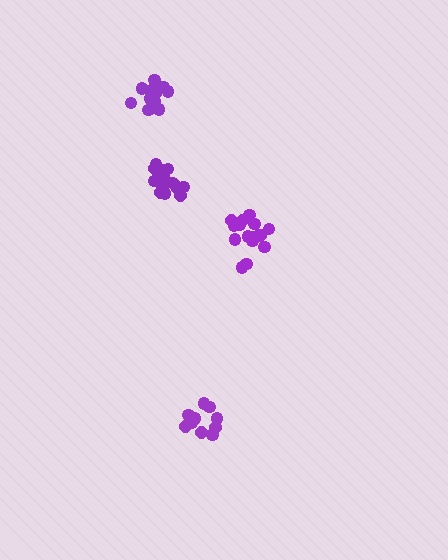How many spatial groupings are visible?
There are 4 spatial groupings.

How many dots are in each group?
Group 1: 17 dots, Group 2: 17 dots, Group 3: 14 dots, Group 4: 11 dots (59 total).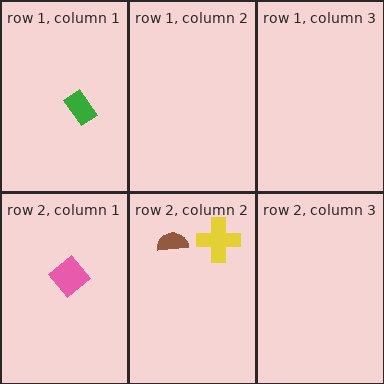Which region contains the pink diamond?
The row 2, column 1 region.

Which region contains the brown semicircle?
The row 2, column 2 region.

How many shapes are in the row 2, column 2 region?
2.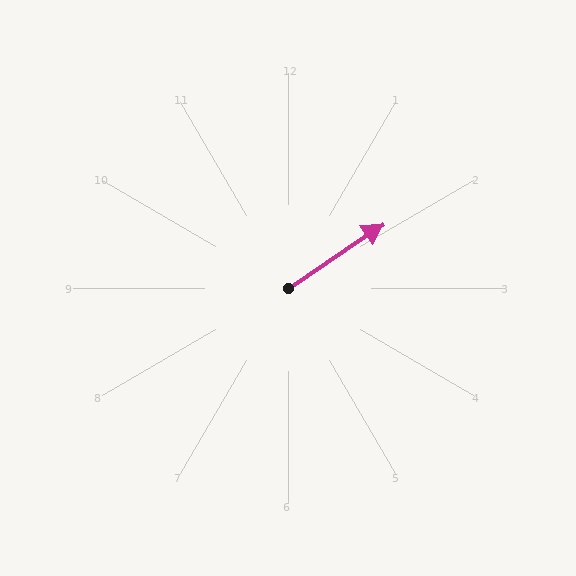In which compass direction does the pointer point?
Northeast.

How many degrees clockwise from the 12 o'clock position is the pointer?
Approximately 56 degrees.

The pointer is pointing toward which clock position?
Roughly 2 o'clock.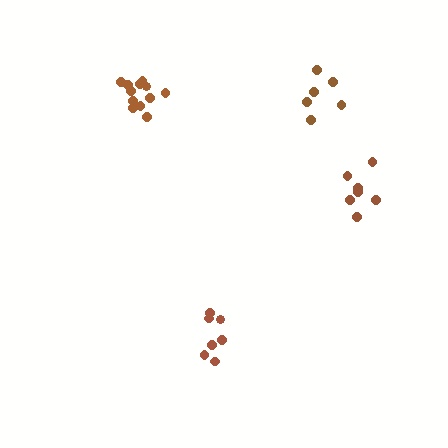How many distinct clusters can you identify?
There are 4 distinct clusters.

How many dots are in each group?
Group 1: 6 dots, Group 2: 7 dots, Group 3: 12 dots, Group 4: 7 dots (32 total).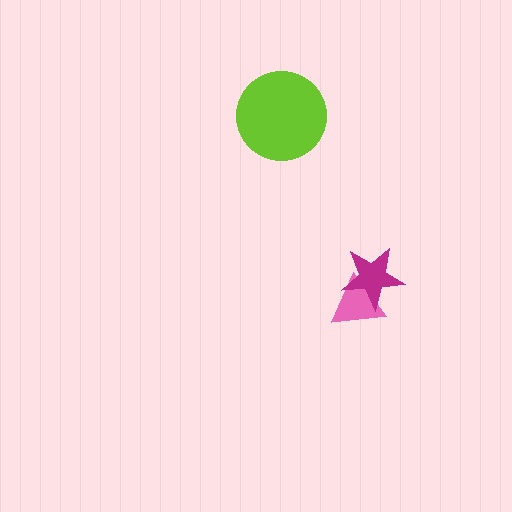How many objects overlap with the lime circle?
0 objects overlap with the lime circle.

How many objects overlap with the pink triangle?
1 object overlaps with the pink triangle.